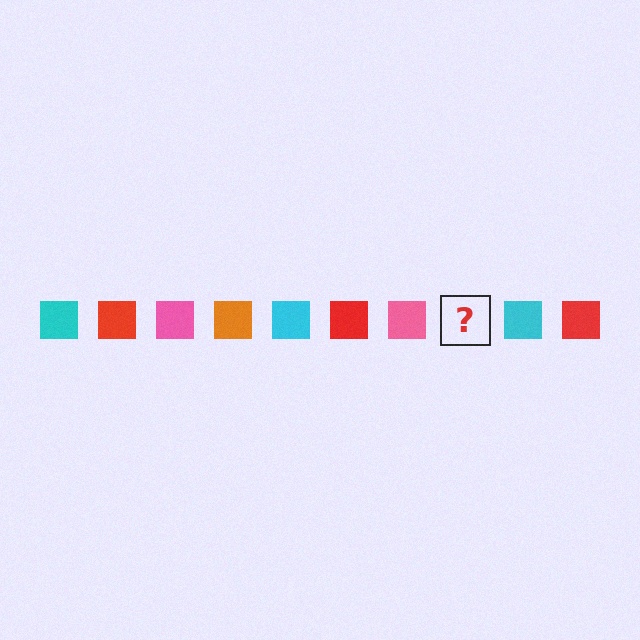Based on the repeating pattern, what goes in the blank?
The blank should be an orange square.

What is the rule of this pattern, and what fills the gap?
The rule is that the pattern cycles through cyan, red, pink, orange squares. The gap should be filled with an orange square.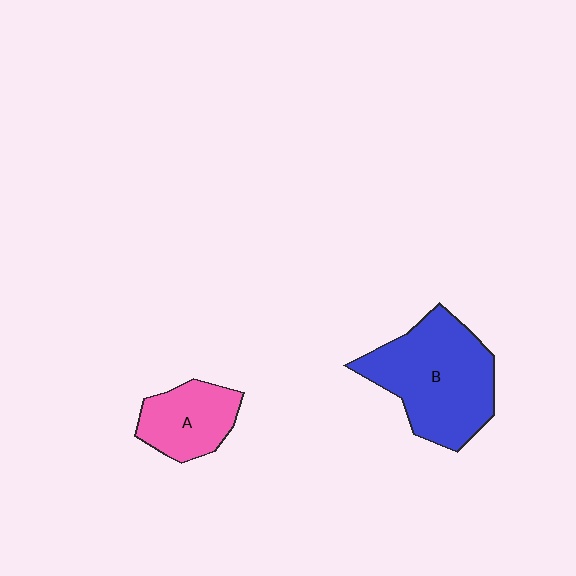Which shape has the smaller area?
Shape A (pink).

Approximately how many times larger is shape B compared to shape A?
Approximately 1.9 times.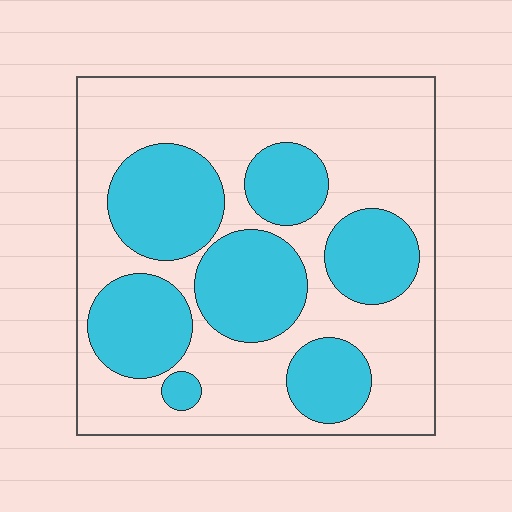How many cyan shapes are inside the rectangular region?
7.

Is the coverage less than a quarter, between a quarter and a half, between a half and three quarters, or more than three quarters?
Between a quarter and a half.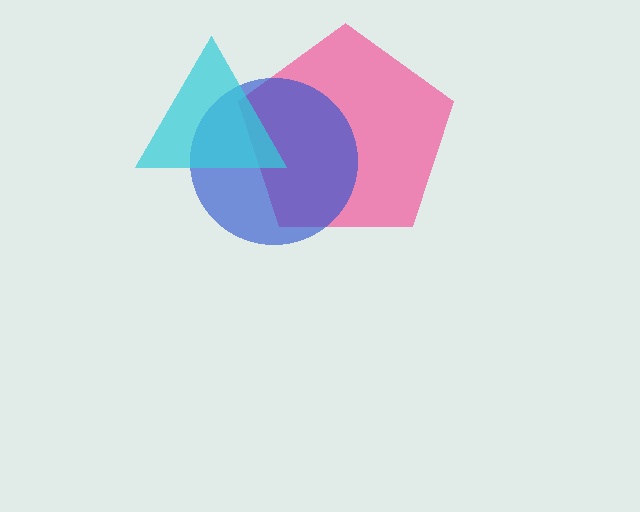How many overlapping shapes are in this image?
There are 3 overlapping shapes in the image.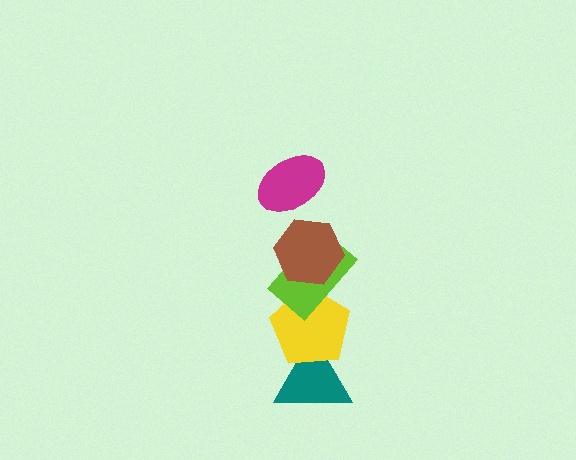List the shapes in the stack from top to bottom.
From top to bottom: the magenta ellipse, the brown hexagon, the lime rectangle, the yellow pentagon, the teal triangle.